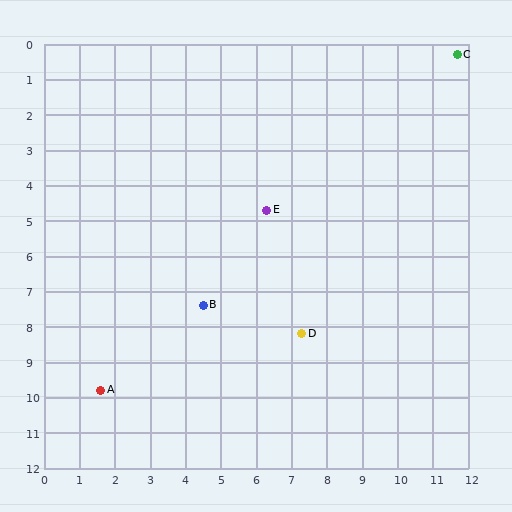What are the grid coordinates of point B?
Point B is at approximately (4.5, 7.4).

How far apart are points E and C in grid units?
Points E and C are about 7.0 grid units apart.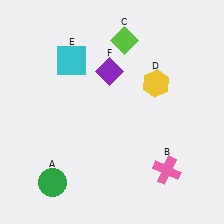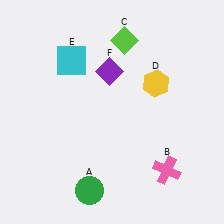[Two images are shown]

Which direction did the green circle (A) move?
The green circle (A) moved right.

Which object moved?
The green circle (A) moved right.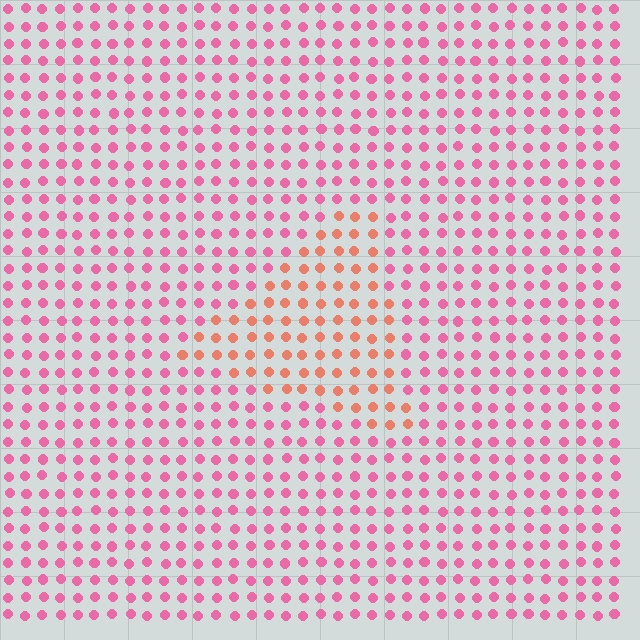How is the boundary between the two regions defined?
The boundary is defined purely by a slight shift in hue (about 39 degrees). Spacing, size, and orientation are identical on both sides.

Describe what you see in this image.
The image is filled with small pink elements in a uniform arrangement. A triangle-shaped region is visible where the elements are tinted to a slightly different hue, forming a subtle color boundary.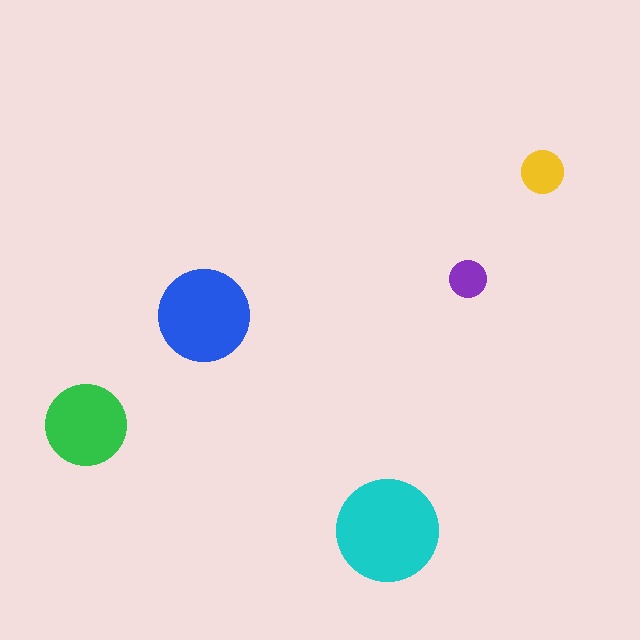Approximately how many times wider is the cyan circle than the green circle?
About 1.5 times wider.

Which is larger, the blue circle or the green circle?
The blue one.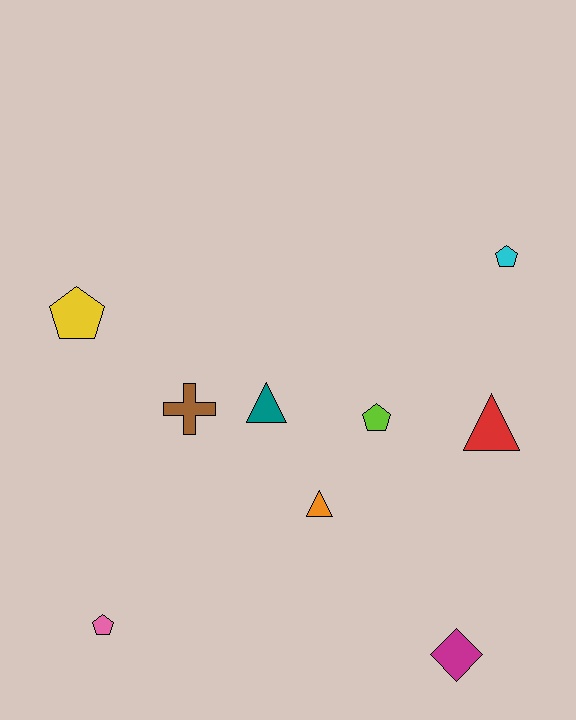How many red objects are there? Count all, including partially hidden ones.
There is 1 red object.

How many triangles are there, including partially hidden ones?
There are 3 triangles.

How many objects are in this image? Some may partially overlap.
There are 9 objects.